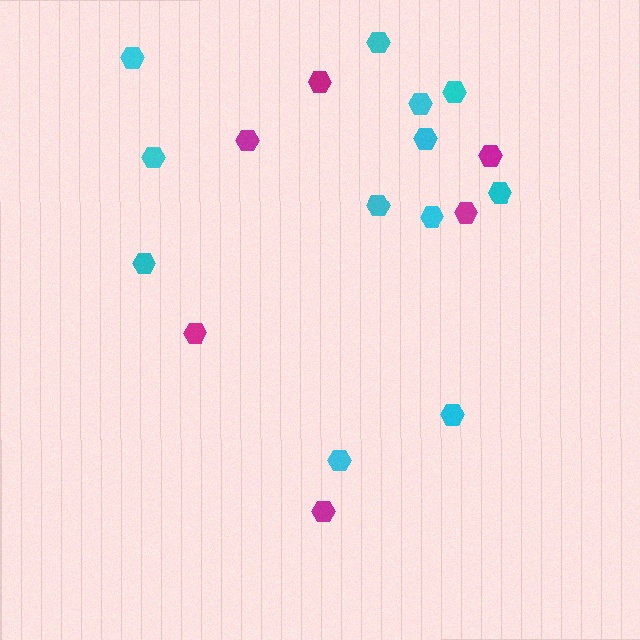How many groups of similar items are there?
There are 2 groups: one group of magenta hexagons (6) and one group of cyan hexagons (12).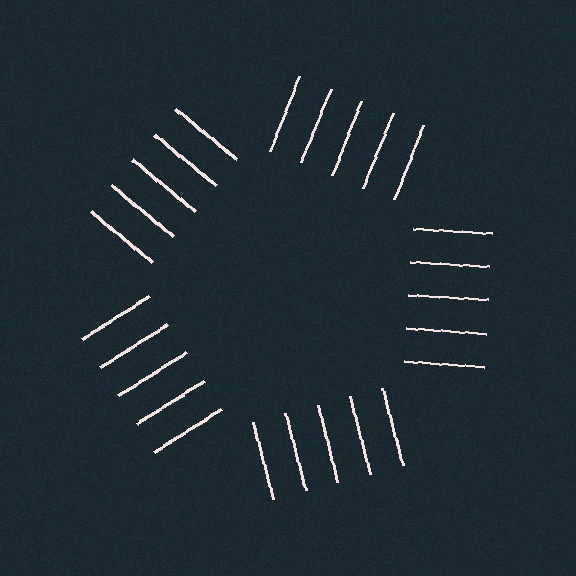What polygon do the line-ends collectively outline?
An illusory pentagon — the line segments terminate on its edges but no continuous stroke is drawn.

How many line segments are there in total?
25 — 5 along each of the 5 edges.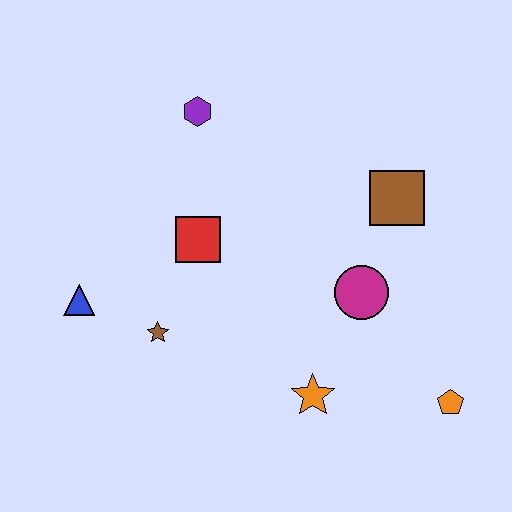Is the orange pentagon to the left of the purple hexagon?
No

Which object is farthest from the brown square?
The blue triangle is farthest from the brown square.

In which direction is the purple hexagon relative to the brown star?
The purple hexagon is above the brown star.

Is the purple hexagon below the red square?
No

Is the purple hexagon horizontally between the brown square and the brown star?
Yes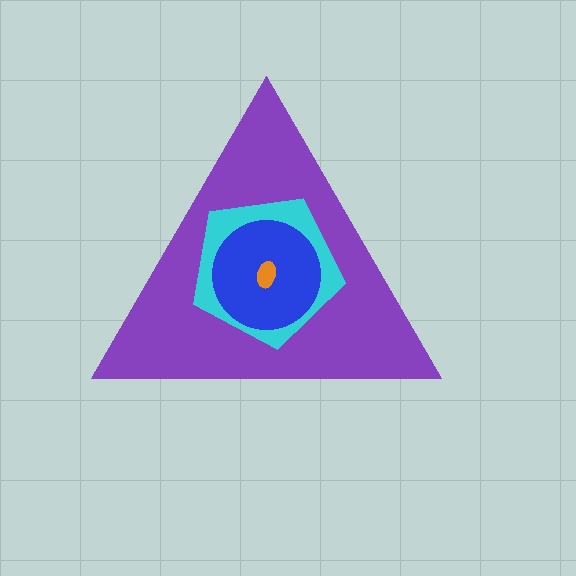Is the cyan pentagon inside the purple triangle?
Yes.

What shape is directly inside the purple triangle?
The cyan pentagon.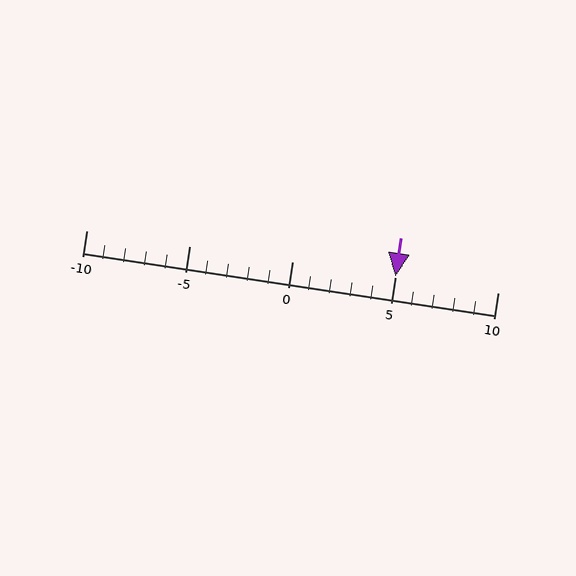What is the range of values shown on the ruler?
The ruler shows values from -10 to 10.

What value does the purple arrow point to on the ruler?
The purple arrow points to approximately 5.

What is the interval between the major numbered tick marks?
The major tick marks are spaced 5 units apart.